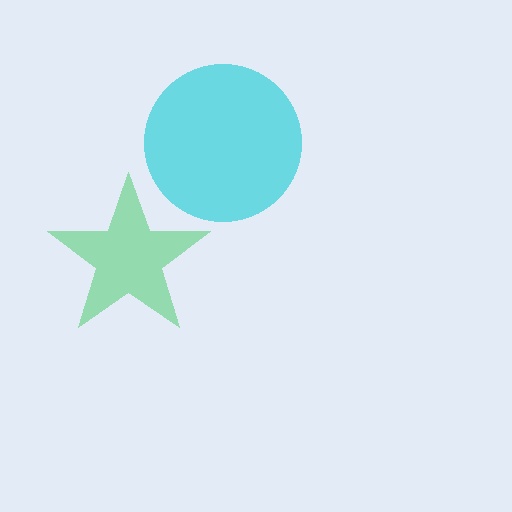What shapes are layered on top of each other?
The layered shapes are: a cyan circle, a green star.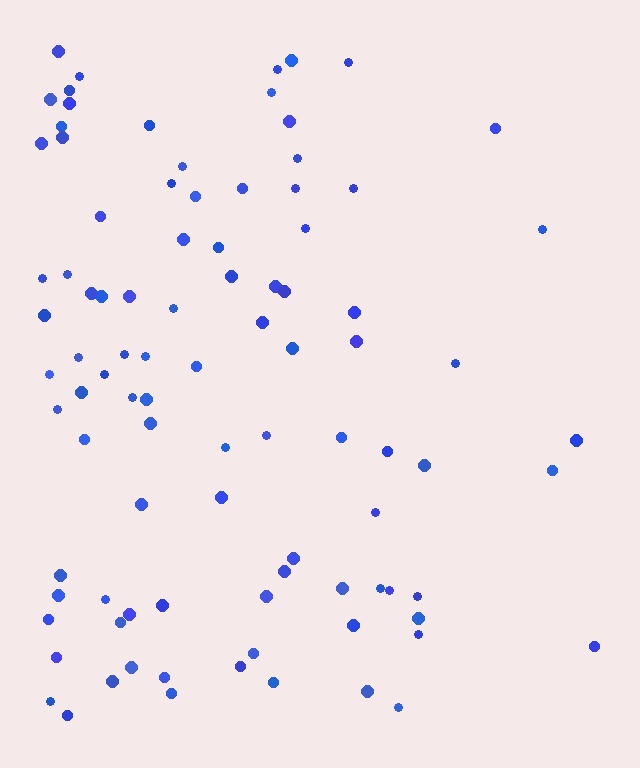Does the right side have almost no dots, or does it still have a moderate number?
Still a moderate number, just noticeably fewer than the left.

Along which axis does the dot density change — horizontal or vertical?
Horizontal.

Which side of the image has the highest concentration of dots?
The left.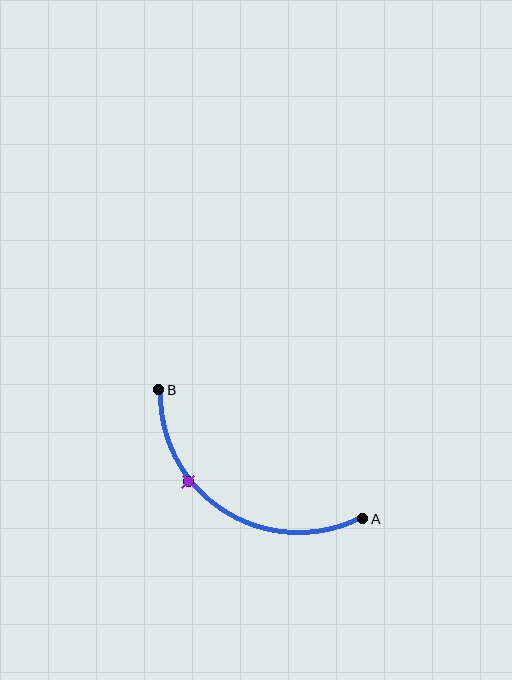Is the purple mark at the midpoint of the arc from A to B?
No. The purple mark lies on the arc but is closer to endpoint B. The arc midpoint would be at the point on the curve equidistant along the arc from both A and B.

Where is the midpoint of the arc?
The arc midpoint is the point on the curve farthest from the straight line joining A and B. It sits below that line.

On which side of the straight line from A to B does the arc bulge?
The arc bulges below the straight line connecting A and B.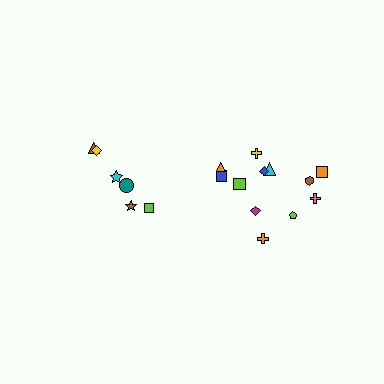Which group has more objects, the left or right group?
The right group.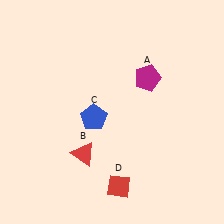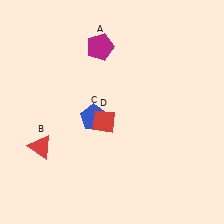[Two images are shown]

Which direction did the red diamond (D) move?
The red diamond (D) moved up.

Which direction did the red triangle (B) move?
The red triangle (B) moved left.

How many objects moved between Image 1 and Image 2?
3 objects moved between the two images.